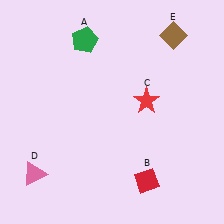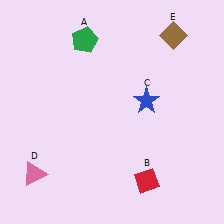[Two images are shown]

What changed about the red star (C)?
In Image 1, C is red. In Image 2, it changed to blue.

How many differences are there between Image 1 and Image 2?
There is 1 difference between the two images.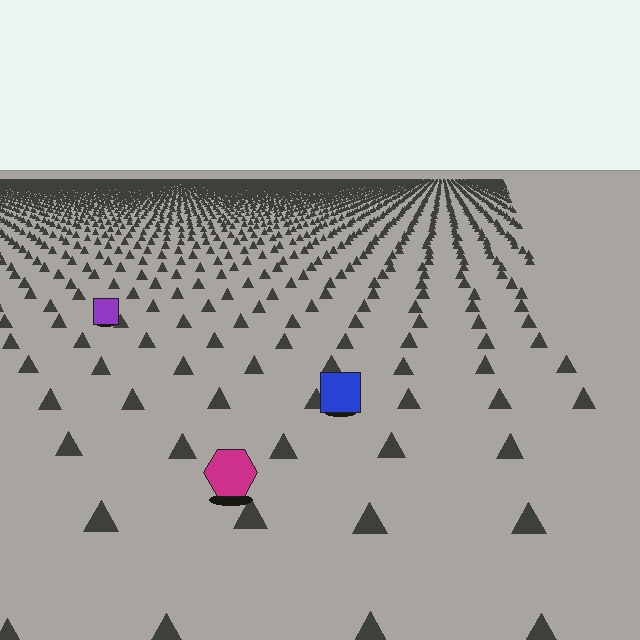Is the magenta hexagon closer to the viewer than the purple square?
Yes. The magenta hexagon is closer — you can tell from the texture gradient: the ground texture is coarser near it.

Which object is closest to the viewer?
The magenta hexagon is closest. The texture marks near it are larger and more spread out.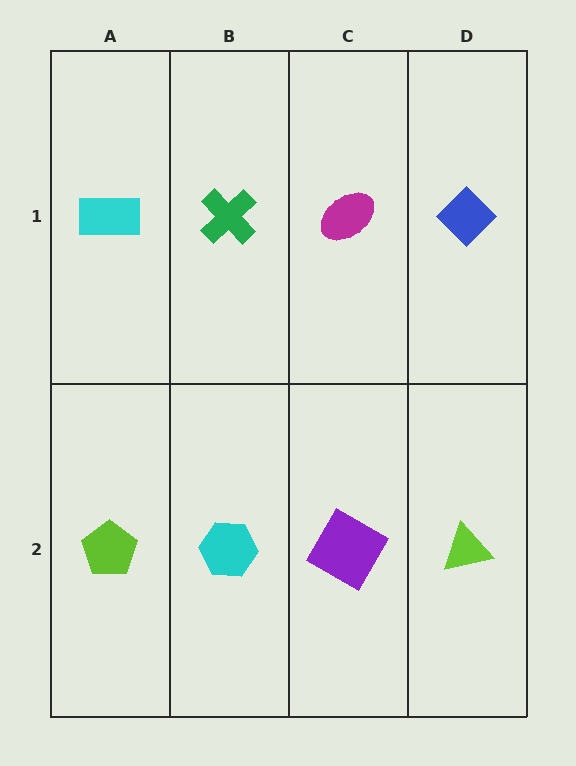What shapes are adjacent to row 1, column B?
A cyan hexagon (row 2, column B), a cyan rectangle (row 1, column A), a magenta ellipse (row 1, column C).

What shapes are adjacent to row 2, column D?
A blue diamond (row 1, column D), a purple diamond (row 2, column C).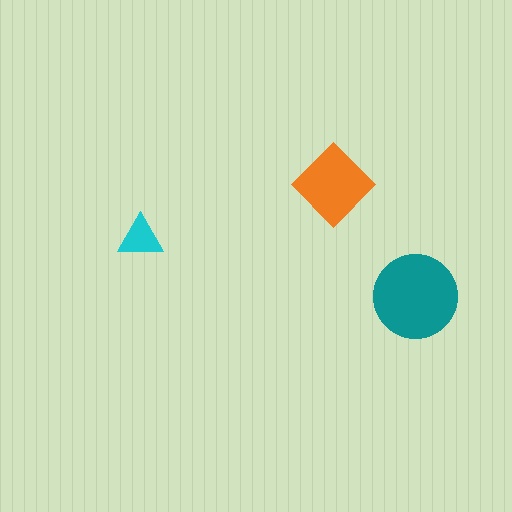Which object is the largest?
The teal circle.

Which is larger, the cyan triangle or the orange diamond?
The orange diamond.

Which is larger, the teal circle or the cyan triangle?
The teal circle.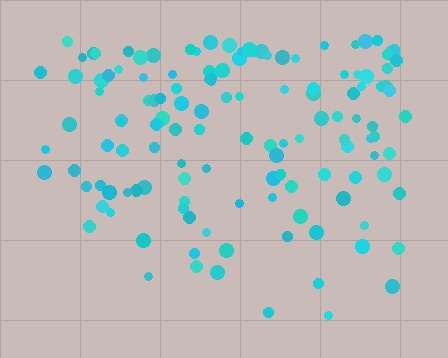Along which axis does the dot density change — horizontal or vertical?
Vertical.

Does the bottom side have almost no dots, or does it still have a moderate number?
Still a moderate number, just noticeably fewer than the top.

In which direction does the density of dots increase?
From bottom to top, with the top side densest.